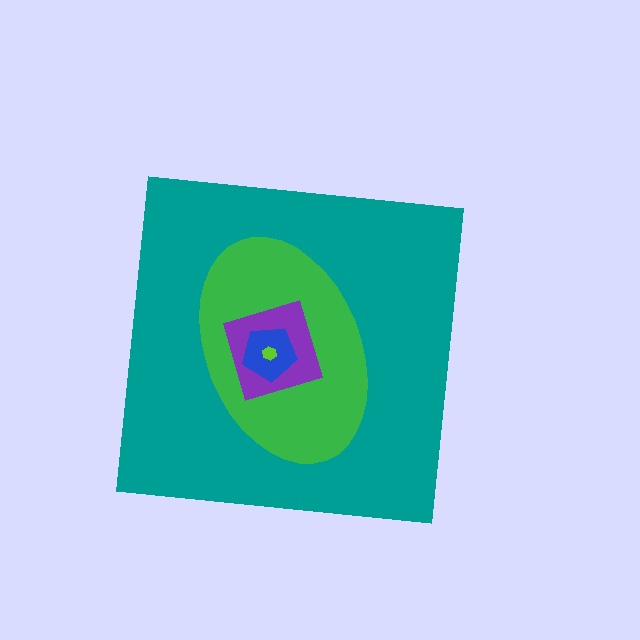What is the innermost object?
The lime hexagon.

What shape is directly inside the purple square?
The blue pentagon.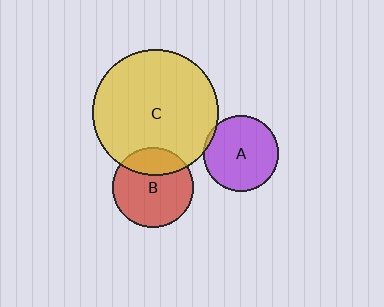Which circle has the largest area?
Circle C (yellow).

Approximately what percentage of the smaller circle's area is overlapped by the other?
Approximately 25%.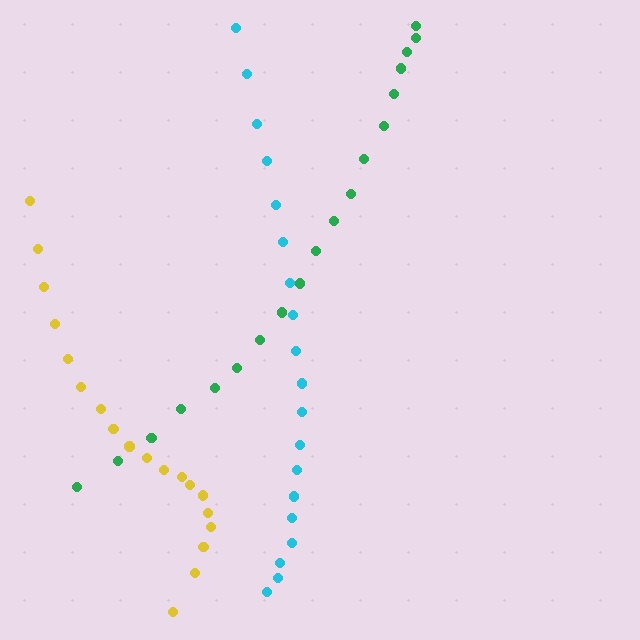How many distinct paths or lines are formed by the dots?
There are 3 distinct paths.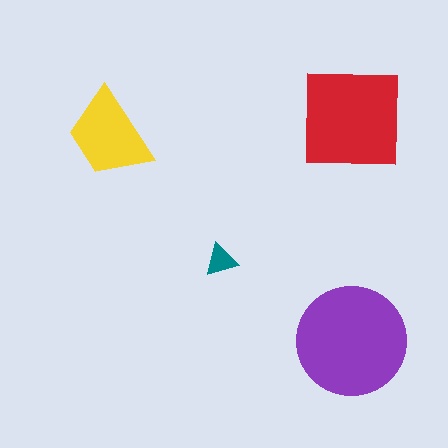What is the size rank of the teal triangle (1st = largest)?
4th.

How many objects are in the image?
There are 4 objects in the image.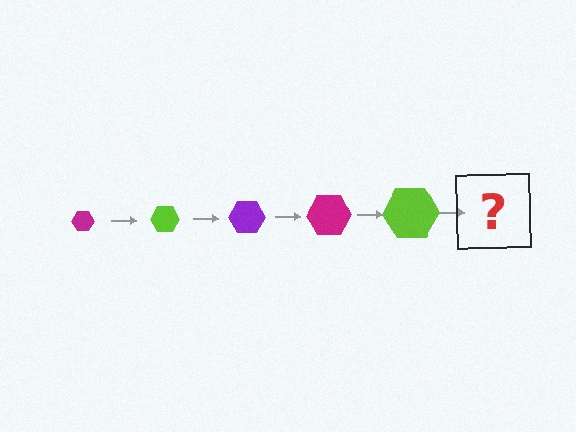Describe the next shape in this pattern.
It should be a purple hexagon, larger than the previous one.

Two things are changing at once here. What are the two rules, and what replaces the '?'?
The two rules are that the hexagon grows larger each step and the color cycles through magenta, lime, and purple. The '?' should be a purple hexagon, larger than the previous one.